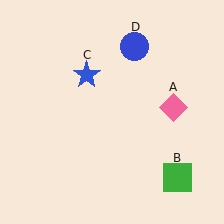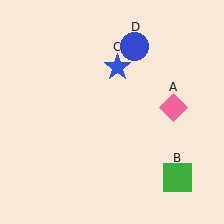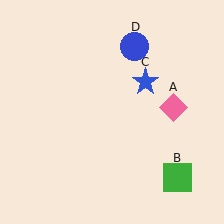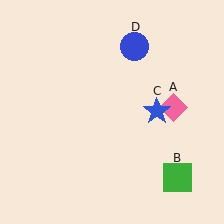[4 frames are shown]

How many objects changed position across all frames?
1 object changed position: blue star (object C).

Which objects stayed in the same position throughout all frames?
Pink diamond (object A) and green square (object B) and blue circle (object D) remained stationary.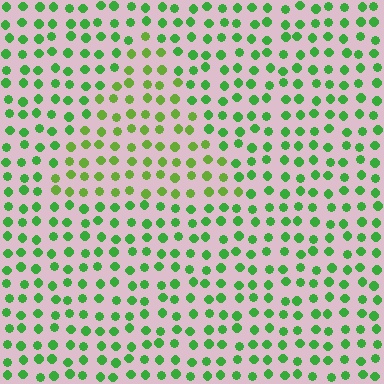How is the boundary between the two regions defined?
The boundary is defined purely by a slight shift in hue (about 26 degrees). Spacing, size, and orientation are identical on both sides.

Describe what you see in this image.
The image is filled with small green elements in a uniform arrangement. A triangle-shaped region is visible where the elements are tinted to a slightly different hue, forming a subtle color boundary.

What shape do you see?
I see a triangle.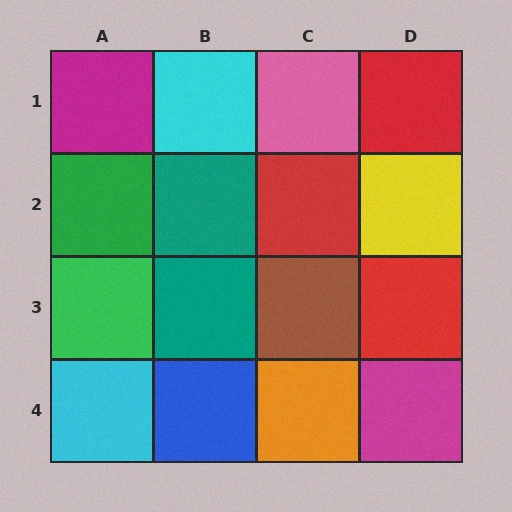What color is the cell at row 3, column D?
Red.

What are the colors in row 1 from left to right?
Magenta, cyan, pink, red.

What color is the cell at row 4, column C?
Orange.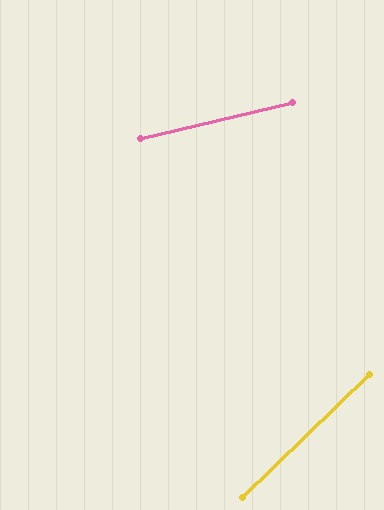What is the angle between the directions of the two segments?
Approximately 31 degrees.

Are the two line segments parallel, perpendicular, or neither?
Neither parallel nor perpendicular — they differ by about 31°.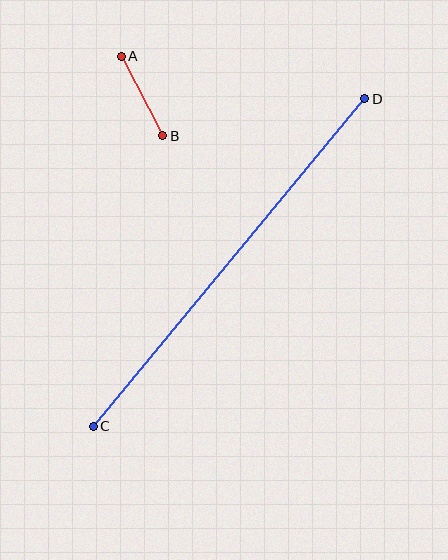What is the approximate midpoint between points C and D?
The midpoint is at approximately (229, 262) pixels.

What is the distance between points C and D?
The distance is approximately 426 pixels.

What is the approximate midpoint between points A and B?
The midpoint is at approximately (142, 96) pixels.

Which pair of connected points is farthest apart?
Points C and D are farthest apart.